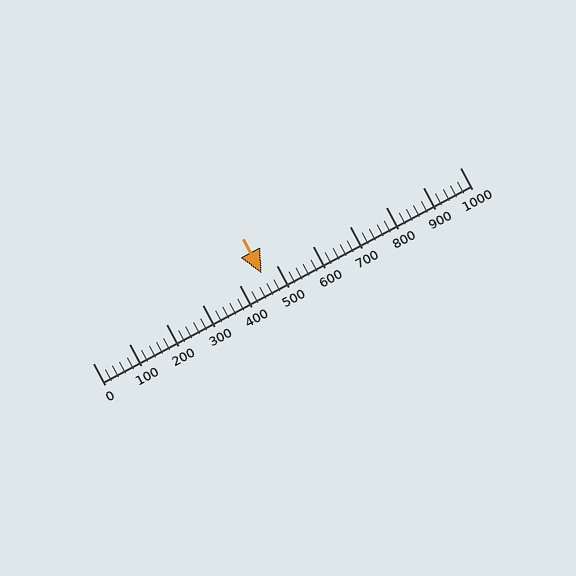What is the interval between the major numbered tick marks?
The major tick marks are spaced 100 units apart.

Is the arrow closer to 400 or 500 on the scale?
The arrow is closer to 500.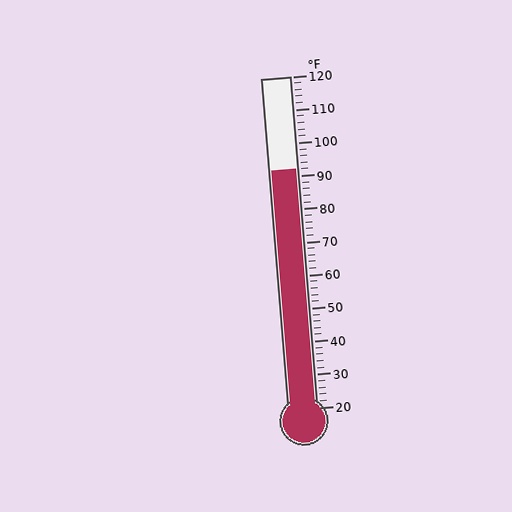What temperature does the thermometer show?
The thermometer shows approximately 92°F.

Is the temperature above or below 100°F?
The temperature is below 100°F.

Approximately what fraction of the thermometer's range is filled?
The thermometer is filled to approximately 70% of its range.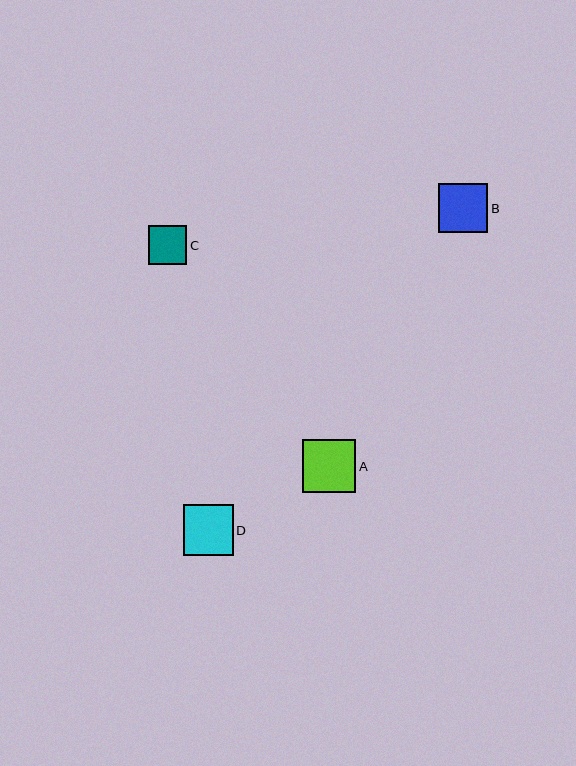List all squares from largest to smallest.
From largest to smallest: A, D, B, C.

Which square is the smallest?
Square C is the smallest with a size of approximately 38 pixels.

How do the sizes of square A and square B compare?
Square A and square B are approximately the same size.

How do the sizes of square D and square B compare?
Square D and square B are approximately the same size.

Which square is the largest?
Square A is the largest with a size of approximately 53 pixels.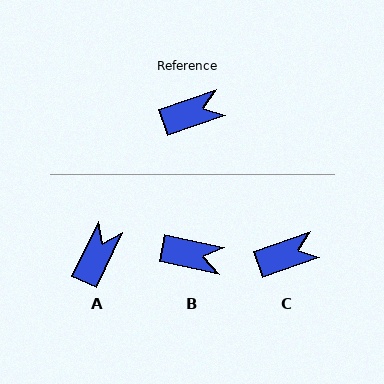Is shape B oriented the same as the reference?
No, it is off by about 31 degrees.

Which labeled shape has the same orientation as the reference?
C.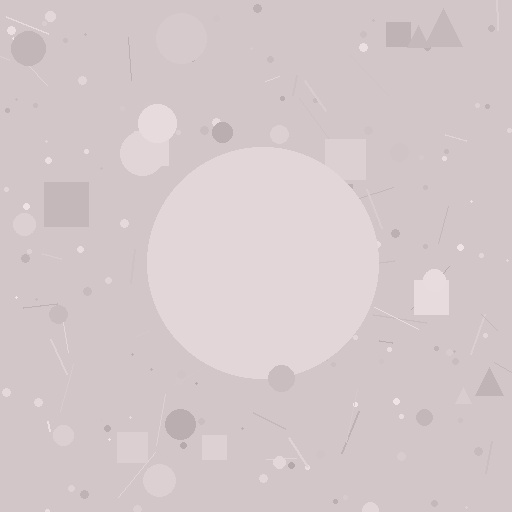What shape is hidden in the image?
A circle is hidden in the image.